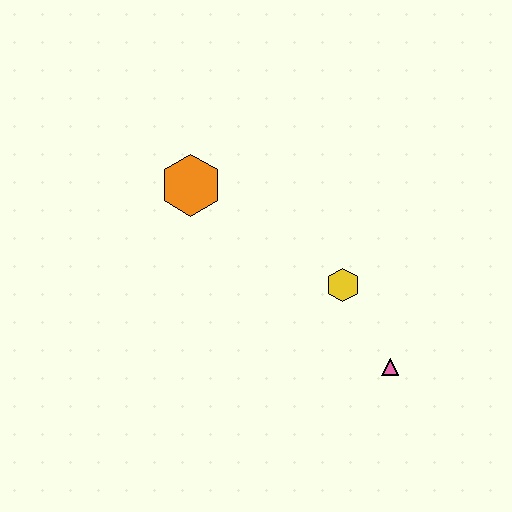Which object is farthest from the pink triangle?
The orange hexagon is farthest from the pink triangle.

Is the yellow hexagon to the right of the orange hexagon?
Yes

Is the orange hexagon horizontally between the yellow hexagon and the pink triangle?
No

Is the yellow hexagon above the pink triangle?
Yes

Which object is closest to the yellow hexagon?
The pink triangle is closest to the yellow hexagon.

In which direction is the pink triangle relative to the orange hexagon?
The pink triangle is to the right of the orange hexagon.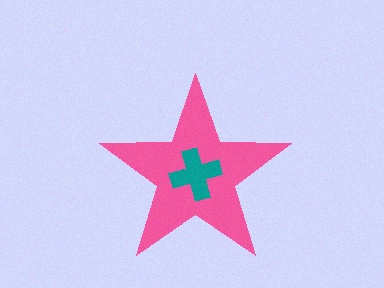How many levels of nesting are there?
2.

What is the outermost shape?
The pink star.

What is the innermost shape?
The teal cross.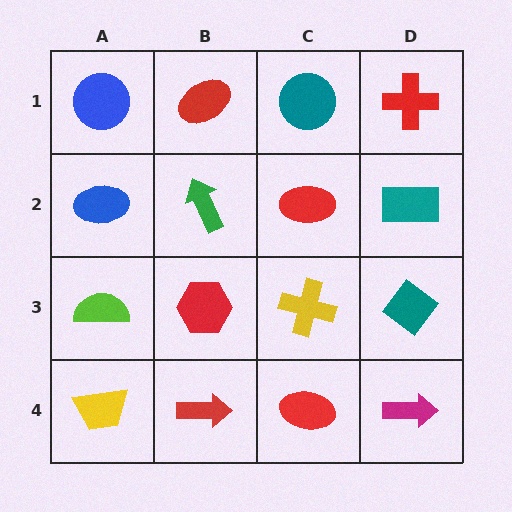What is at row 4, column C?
A red ellipse.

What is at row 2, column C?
A red ellipse.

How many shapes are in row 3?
4 shapes.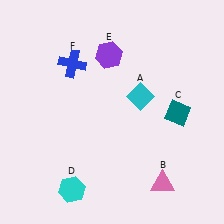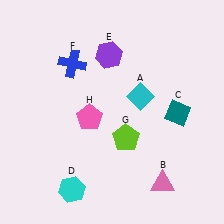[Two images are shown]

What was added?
A lime pentagon (G), a pink pentagon (H) were added in Image 2.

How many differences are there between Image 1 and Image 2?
There are 2 differences between the two images.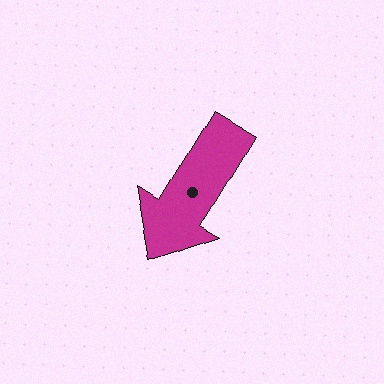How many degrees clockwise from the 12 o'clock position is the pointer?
Approximately 211 degrees.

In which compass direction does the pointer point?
Southwest.